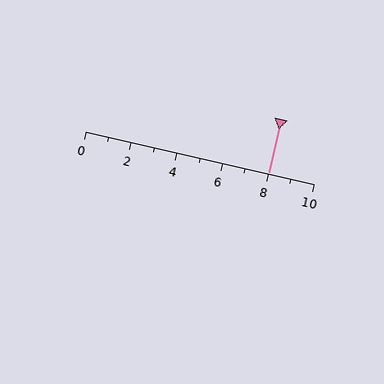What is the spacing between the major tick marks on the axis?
The major ticks are spaced 2 apart.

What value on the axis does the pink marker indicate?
The marker indicates approximately 8.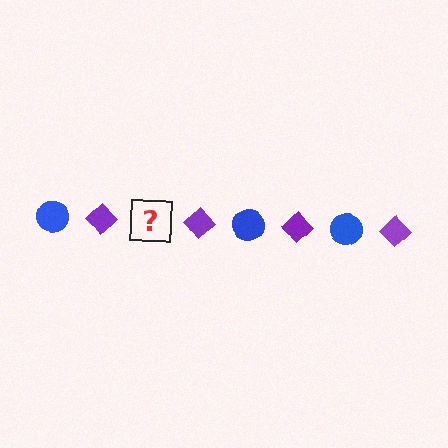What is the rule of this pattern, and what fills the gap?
The rule is that the pattern alternates between blue circle and purple diamond. The gap should be filled with a blue circle.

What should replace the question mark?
The question mark should be replaced with a blue circle.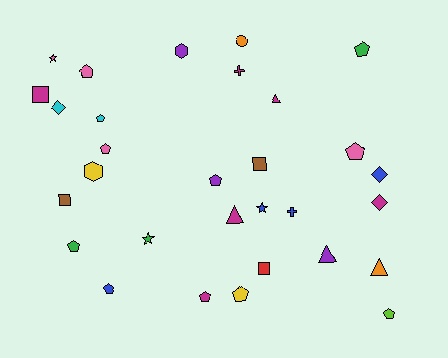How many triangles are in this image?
There are 4 triangles.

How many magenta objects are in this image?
There are 6 magenta objects.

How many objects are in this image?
There are 30 objects.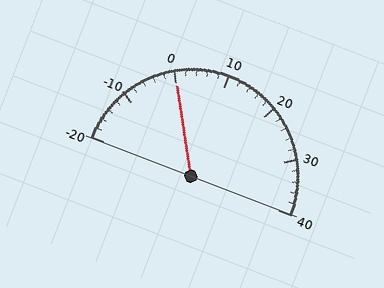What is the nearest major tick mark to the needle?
The nearest major tick mark is 0.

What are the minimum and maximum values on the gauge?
The gauge ranges from -20 to 40.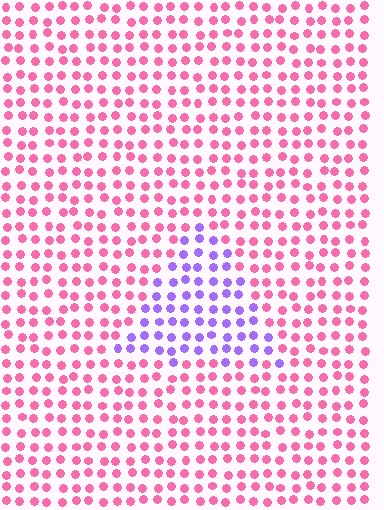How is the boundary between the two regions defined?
The boundary is defined purely by a slight shift in hue (about 68 degrees). Spacing, size, and orientation are identical on both sides.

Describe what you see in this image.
The image is filled with small pink elements in a uniform arrangement. A triangle-shaped region is visible where the elements are tinted to a slightly different hue, forming a subtle color boundary.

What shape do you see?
I see a triangle.